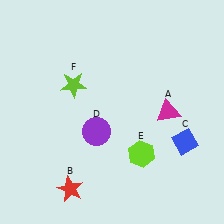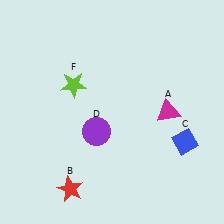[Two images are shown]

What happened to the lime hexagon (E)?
The lime hexagon (E) was removed in Image 2. It was in the bottom-right area of Image 1.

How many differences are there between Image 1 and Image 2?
There is 1 difference between the two images.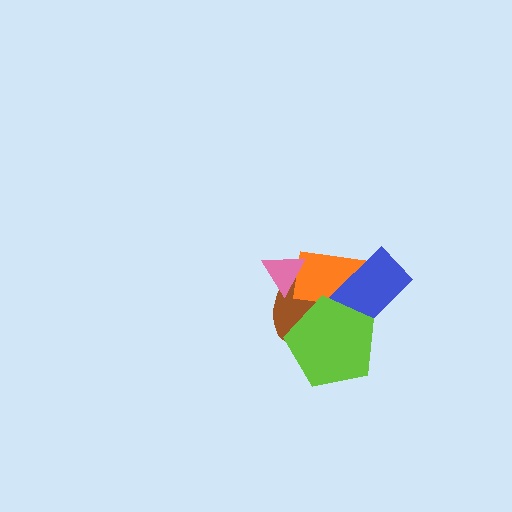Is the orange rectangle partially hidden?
Yes, it is partially covered by another shape.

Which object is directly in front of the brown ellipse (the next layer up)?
The orange rectangle is directly in front of the brown ellipse.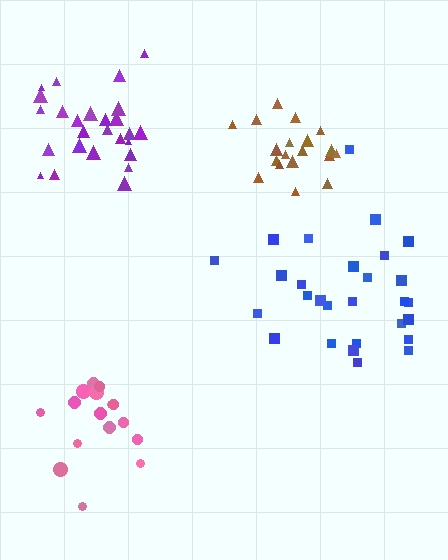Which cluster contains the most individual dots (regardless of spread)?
Blue (28).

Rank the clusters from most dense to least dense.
brown, purple, blue, pink.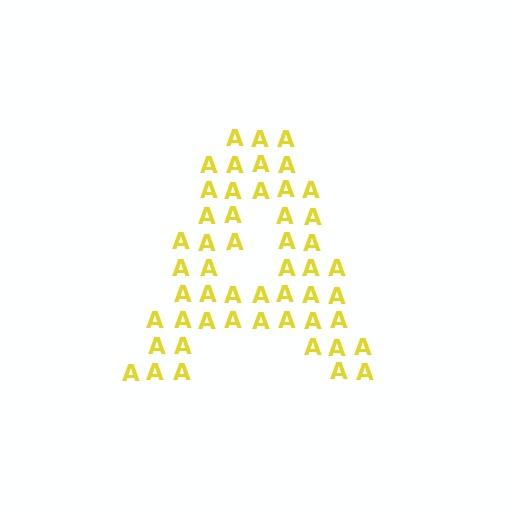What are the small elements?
The small elements are letter A's.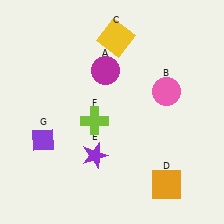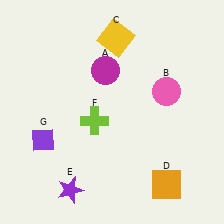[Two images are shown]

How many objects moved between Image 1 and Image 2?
1 object moved between the two images.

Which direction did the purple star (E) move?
The purple star (E) moved down.